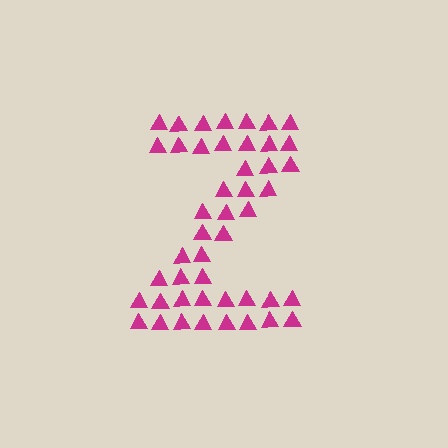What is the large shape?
The large shape is the letter Z.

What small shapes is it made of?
It is made of small triangles.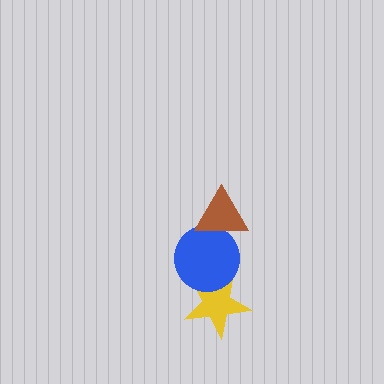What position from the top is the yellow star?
The yellow star is 3rd from the top.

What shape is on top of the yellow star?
The blue circle is on top of the yellow star.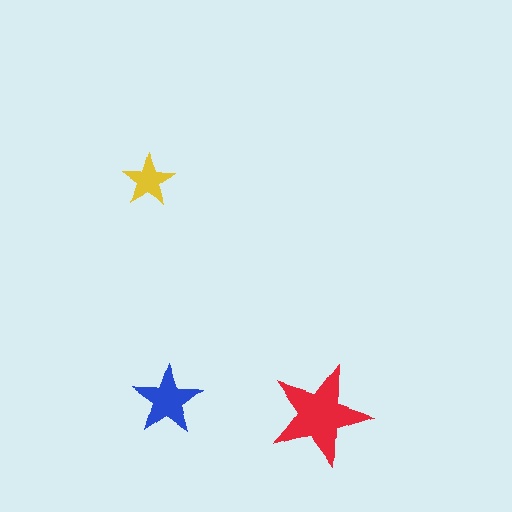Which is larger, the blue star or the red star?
The red one.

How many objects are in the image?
There are 3 objects in the image.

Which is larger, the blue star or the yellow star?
The blue one.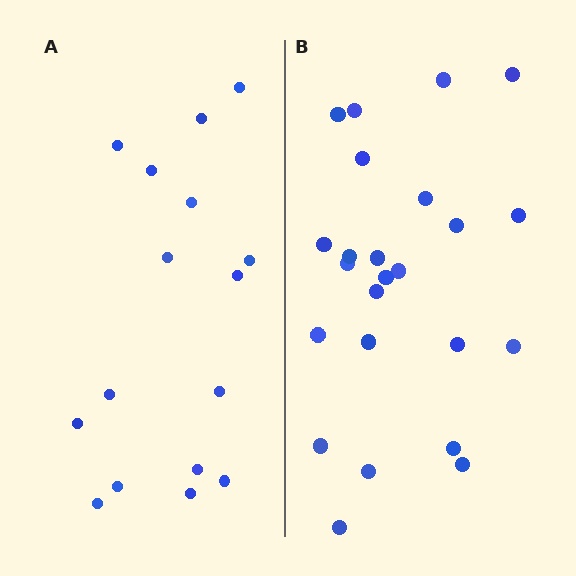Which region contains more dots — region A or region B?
Region B (the right region) has more dots.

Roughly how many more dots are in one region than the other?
Region B has roughly 8 or so more dots than region A.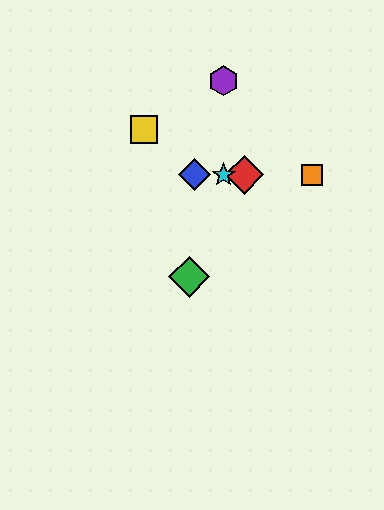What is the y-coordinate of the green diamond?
The green diamond is at y≈277.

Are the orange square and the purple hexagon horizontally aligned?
No, the orange square is at y≈175 and the purple hexagon is at y≈81.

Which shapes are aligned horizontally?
The red diamond, the blue diamond, the orange square, the cyan star are aligned horizontally.